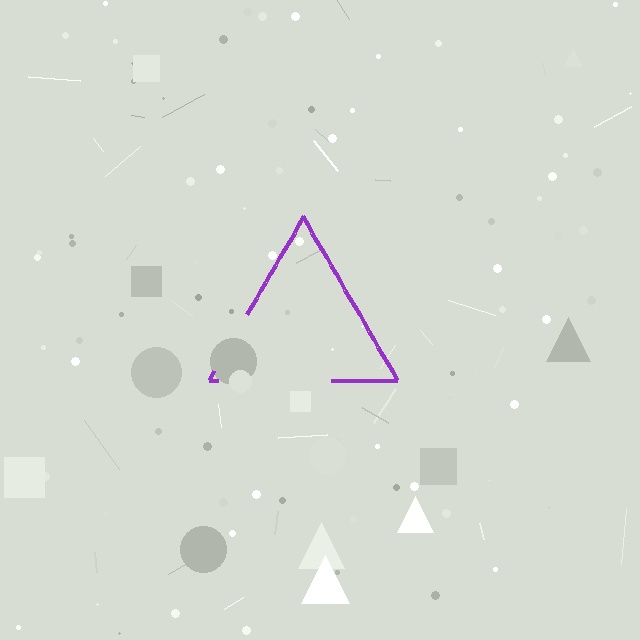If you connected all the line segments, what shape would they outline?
They would outline a triangle.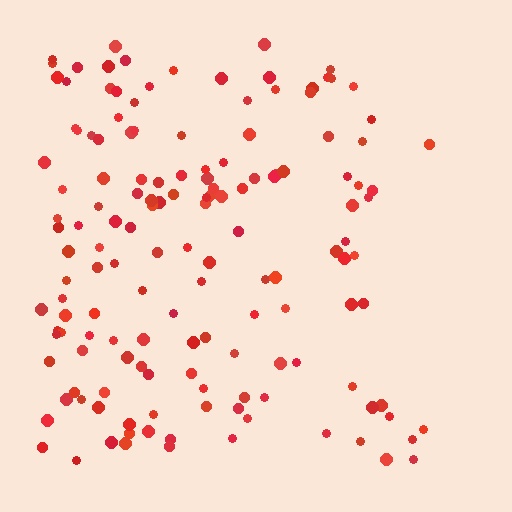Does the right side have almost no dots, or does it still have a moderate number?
Still a moderate number, just noticeably fewer than the left.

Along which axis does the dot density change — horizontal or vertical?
Horizontal.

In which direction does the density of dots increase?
From right to left, with the left side densest.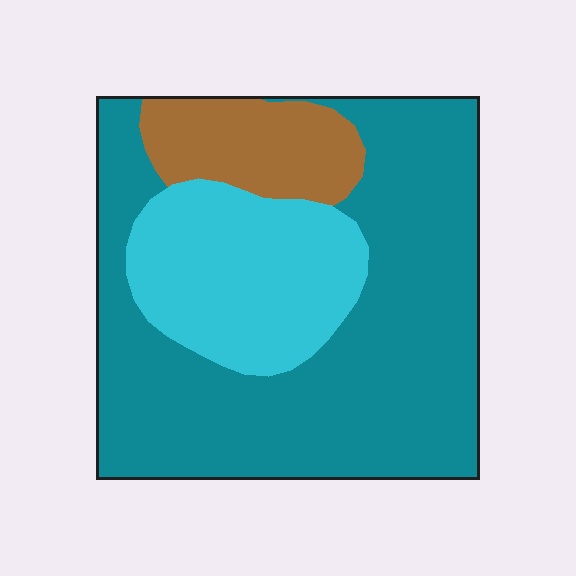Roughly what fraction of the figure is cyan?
Cyan takes up about one quarter (1/4) of the figure.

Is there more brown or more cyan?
Cyan.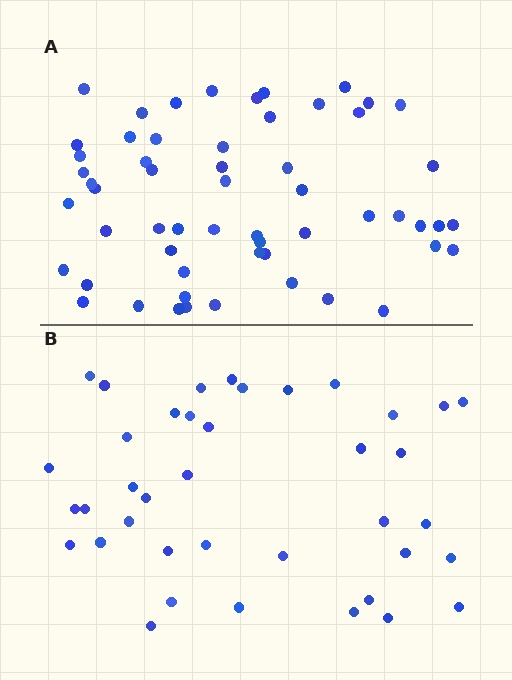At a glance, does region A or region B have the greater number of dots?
Region A (the top region) has more dots.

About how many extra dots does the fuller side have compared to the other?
Region A has approximately 20 more dots than region B.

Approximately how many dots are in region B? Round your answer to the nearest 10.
About 40 dots. (The exact count is 39, which rounds to 40.)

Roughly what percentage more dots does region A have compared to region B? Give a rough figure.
About 45% more.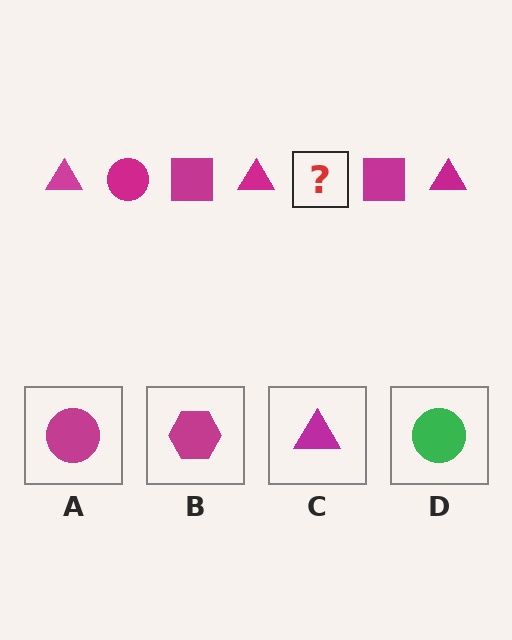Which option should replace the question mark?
Option A.